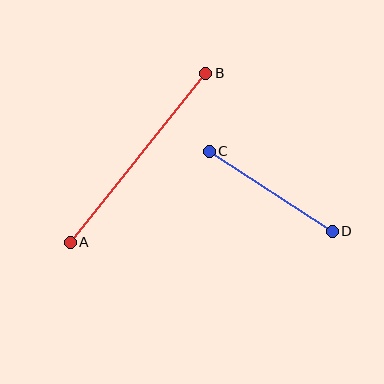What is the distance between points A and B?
The distance is approximately 216 pixels.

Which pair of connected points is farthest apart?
Points A and B are farthest apart.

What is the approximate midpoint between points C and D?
The midpoint is at approximately (271, 191) pixels.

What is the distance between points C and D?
The distance is approximately 147 pixels.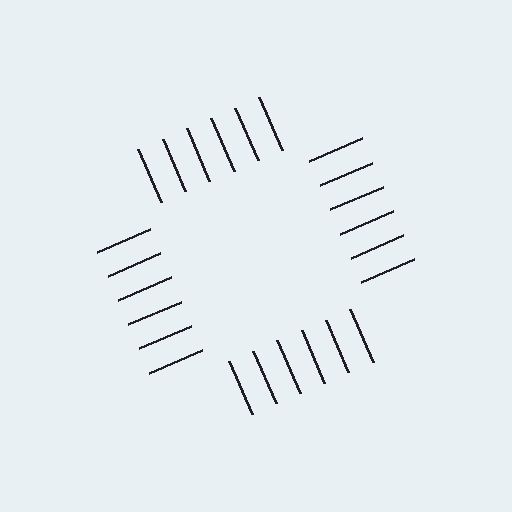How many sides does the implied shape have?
4 sides — the line-ends trace a square.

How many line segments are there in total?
24 — 6 along each of the 4 edges.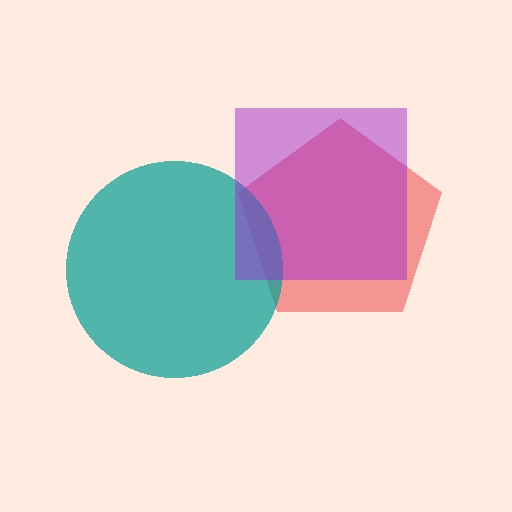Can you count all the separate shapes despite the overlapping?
Yes, there are 3 separate shapes.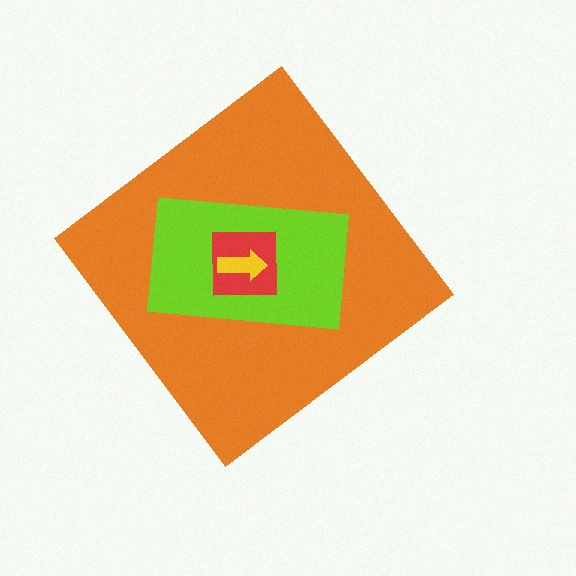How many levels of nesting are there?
4.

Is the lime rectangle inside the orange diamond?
Yes.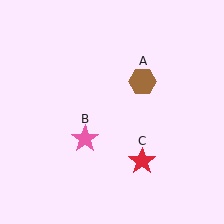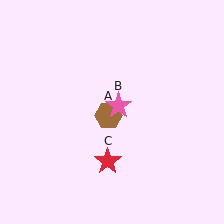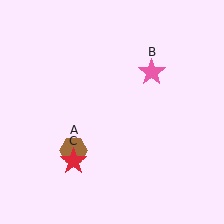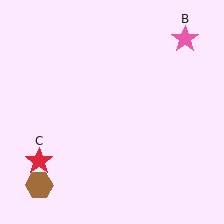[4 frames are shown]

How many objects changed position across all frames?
3 objects changed position: brown hexagon (object A), pink star (object B), red star (object C).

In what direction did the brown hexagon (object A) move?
The brown hexagon (object A) moved down and to the left.